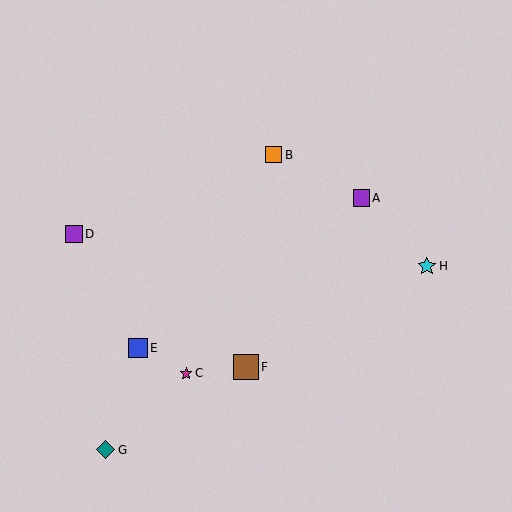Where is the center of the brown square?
The center of the brown square is at (246, 367).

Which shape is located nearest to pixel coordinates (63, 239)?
The purple square (labeled D) at (74, 234) is nearest to that location.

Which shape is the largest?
The brown square (labeled F) is the largest.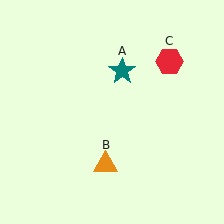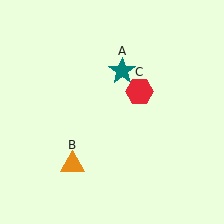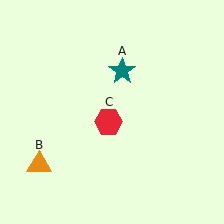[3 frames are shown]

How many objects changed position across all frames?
2 objects changed position: orange triangle (object B), red hexagon (object C).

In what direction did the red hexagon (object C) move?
The red hexagon (object C) moved down and to the left.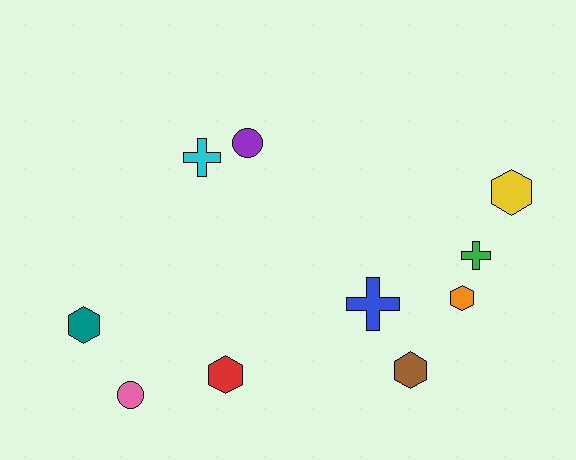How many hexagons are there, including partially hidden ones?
There are 5 hexagons.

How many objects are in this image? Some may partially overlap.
There are 10 objects.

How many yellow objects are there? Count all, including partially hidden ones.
There is 1 yellow object.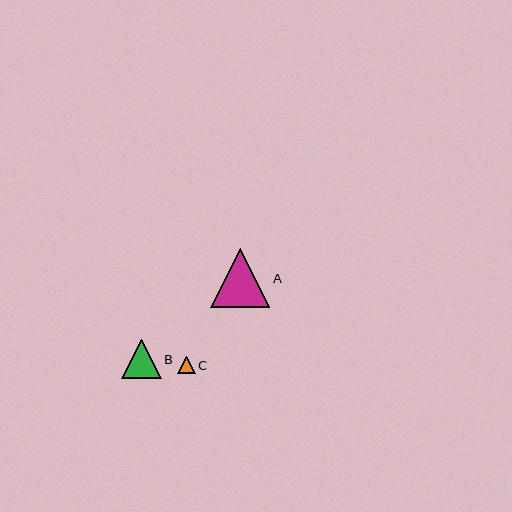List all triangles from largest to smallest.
From largest to smallest: A, B, C.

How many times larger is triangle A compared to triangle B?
Triangle A is approximately 1.5 times the size of triangle B.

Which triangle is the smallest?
Triangle C is the smallest with a size of approximately 18 pixels.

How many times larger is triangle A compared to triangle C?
Triangle A is approximately 3.4 times the size of triangle C.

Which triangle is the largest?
Triangle A is the largest with a size of approximately 59 pixels.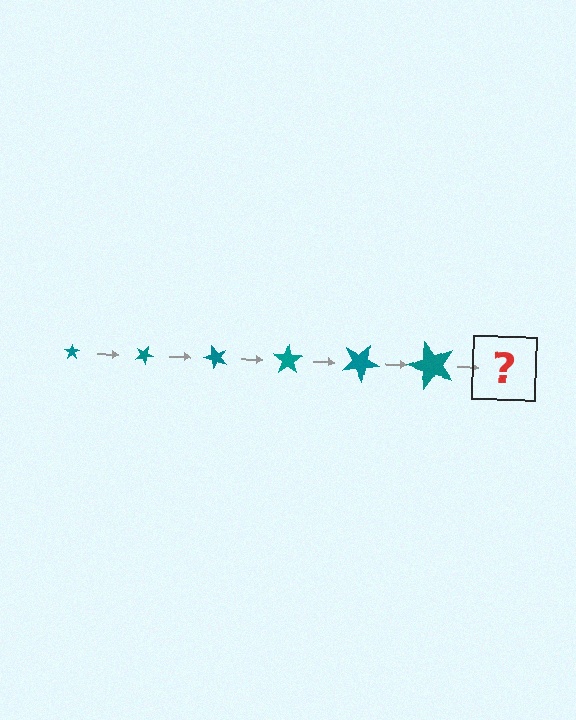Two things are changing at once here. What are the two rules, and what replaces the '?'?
The two rules are that the star grows larger each step and it rotates 25 degrees each step. The '?' should be a star, larger than the previous one and rotated 150 degrees from the start.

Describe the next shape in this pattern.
It should be a star, larger than the previous one and rotated 150 degrees from the start.